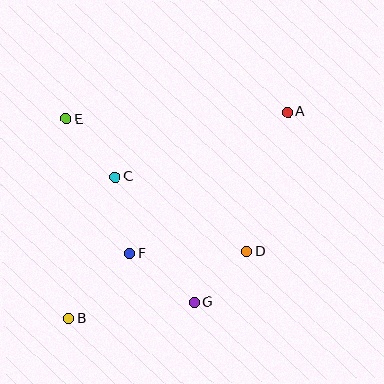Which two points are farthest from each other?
Points A and B are farthest from each other.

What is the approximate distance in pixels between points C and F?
The distance between C and F is approximately 78 pixels.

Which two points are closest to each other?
Points D and G are closest to each other.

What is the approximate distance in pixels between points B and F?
The distance between B and F is approximately 89 pixels.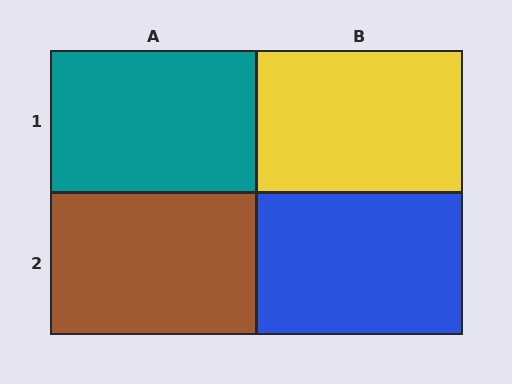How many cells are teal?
1 cell is teal.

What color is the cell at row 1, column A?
Teal.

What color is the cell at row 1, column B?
Yellow.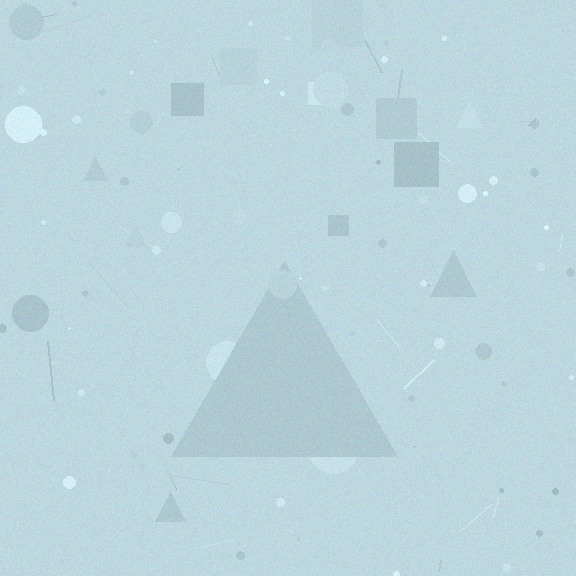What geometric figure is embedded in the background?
A triangle is embedded in the background.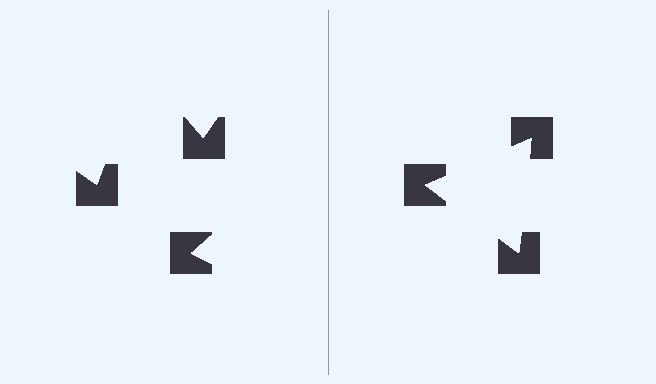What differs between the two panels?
The notched squares are positioned identically on both sides; only the wedge orientations differ. On the right they align to a triangle; on the left they are misaligned.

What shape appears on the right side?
An illusory triangle.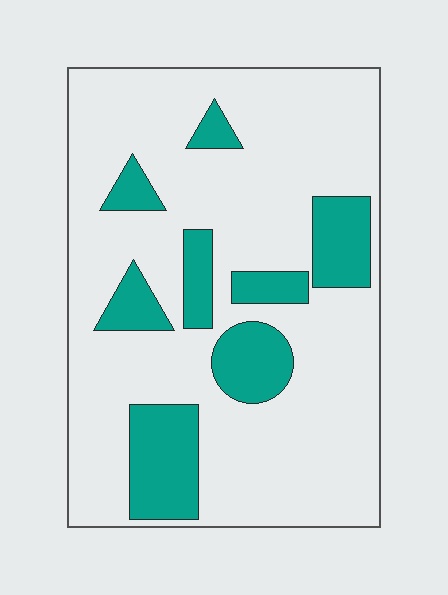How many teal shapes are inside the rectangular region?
8.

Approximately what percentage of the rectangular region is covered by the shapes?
Approximately 20%.